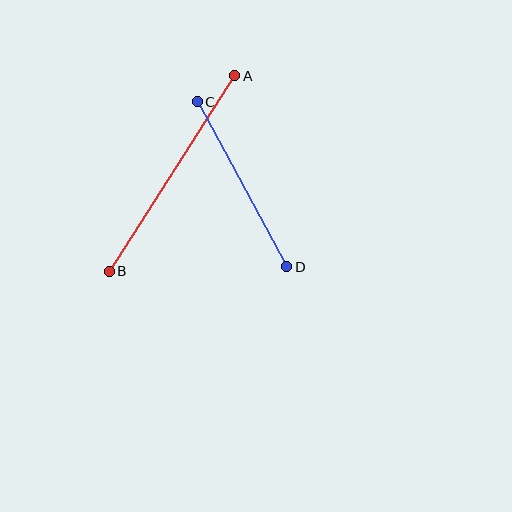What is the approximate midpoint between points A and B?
The midpoint is at approximately (172, 173) pixels.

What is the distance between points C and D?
The distance is approximately 188 pixels.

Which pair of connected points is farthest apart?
Points A and B are farthest apart.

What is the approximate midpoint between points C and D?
The midpoint is at approximately (242, 184) pixels.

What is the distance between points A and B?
The distance is approximately 232 pixels.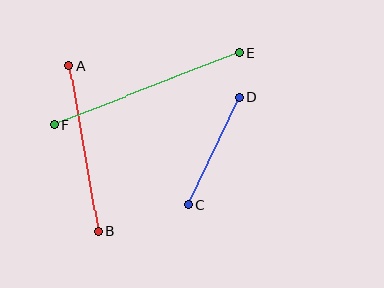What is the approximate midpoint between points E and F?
The midpoint is at approximately (147, 88) pixels.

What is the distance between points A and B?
The distance is approximately 168 pixels.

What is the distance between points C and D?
The distance is approximately 119 pixels.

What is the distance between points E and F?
The distance is approximately 199 pixels.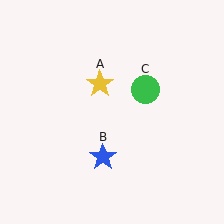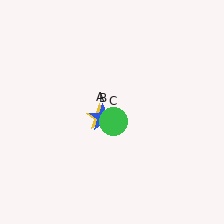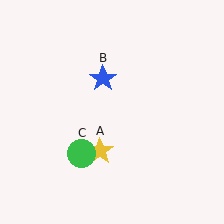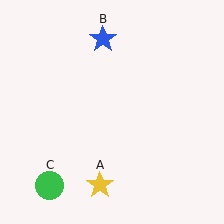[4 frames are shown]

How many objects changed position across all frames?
3 objects changed position: yellow star (object A), blue star (object B), green circle (object C).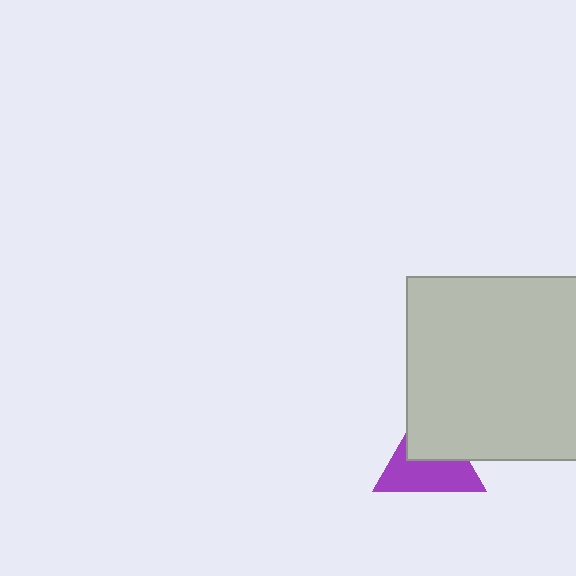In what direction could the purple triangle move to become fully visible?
The purple triangle could move toward the lower-left. That would shift it out from behind the light gray square entirely.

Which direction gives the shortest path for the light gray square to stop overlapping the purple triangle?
Moving toward the upper-right gives the shortest separation.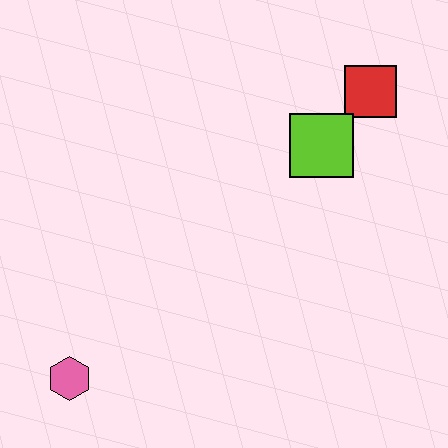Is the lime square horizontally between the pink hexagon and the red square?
Yes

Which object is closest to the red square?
The lime square is closest to the red square.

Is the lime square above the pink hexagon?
Yes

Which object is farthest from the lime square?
The pink hexagon is farthest from the lime square.